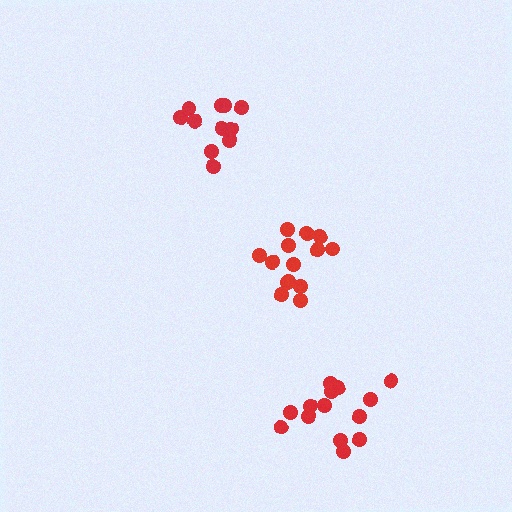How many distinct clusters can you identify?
There are 3 distinct clusters.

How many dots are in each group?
Group 1: 14 dots, Group 2: 11 dots, Group 3: 14 dots (39 total).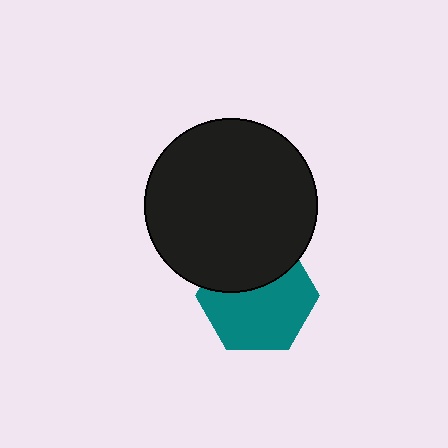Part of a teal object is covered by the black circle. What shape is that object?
It is a hexagon.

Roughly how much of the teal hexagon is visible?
About half of it is visible (roughly 64%).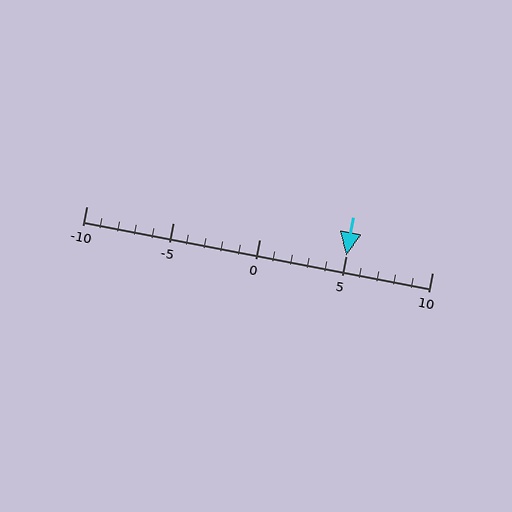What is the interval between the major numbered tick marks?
The major tick marks are spaced 5 units apart.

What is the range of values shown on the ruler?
The ruler shows values from -10 to 10.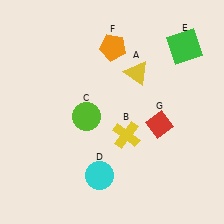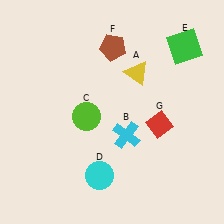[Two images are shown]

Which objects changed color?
B changed from yellow to cyan. F changed from orange to brown.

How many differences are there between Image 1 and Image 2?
There are 2 differences between the two images.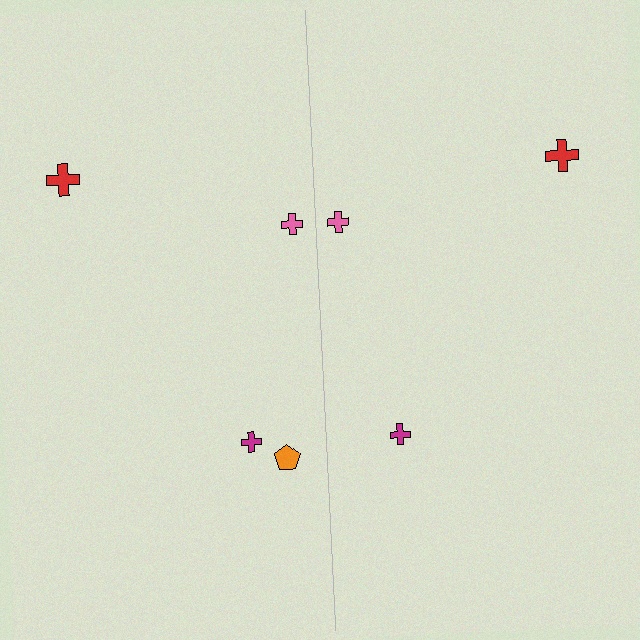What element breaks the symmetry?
A orange pentagon is missing from the right side.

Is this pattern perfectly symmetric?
No, the pattern is not perfectly symmetric. A orange pentagon is missing from the right side.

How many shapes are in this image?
There are 7 shapes in this image.